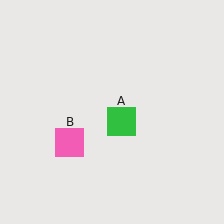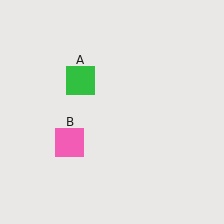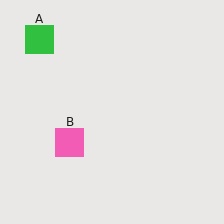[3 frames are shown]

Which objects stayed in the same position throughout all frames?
Pink square (object B) remained stationary.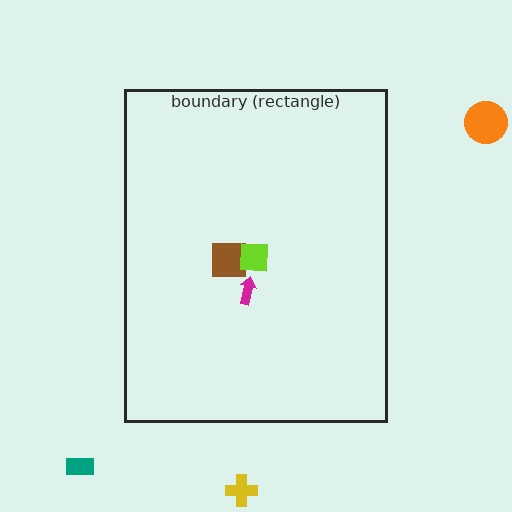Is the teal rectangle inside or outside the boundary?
Outside.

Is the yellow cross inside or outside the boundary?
Outside.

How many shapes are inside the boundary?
3 inside, 3 outside.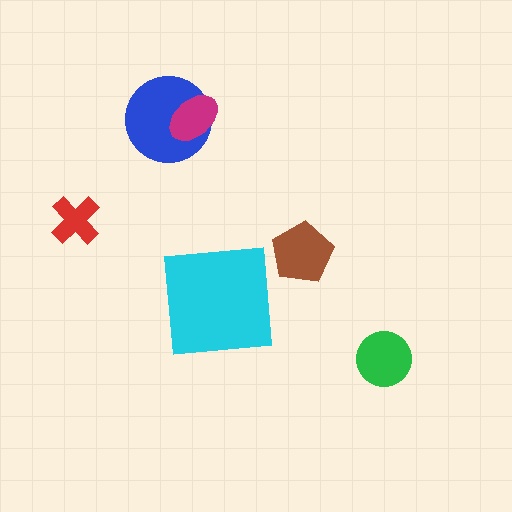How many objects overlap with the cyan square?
0 objects overlap with the cyan square.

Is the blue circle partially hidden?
Yes, it is partially covered by another shape.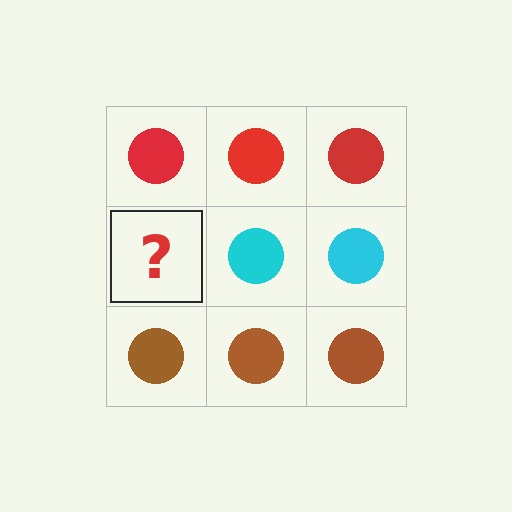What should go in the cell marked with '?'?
The missing cell should contain a cyan circle.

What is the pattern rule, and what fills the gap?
The rule is that each row has a consistent color. The gap should be filled with a cyan circle.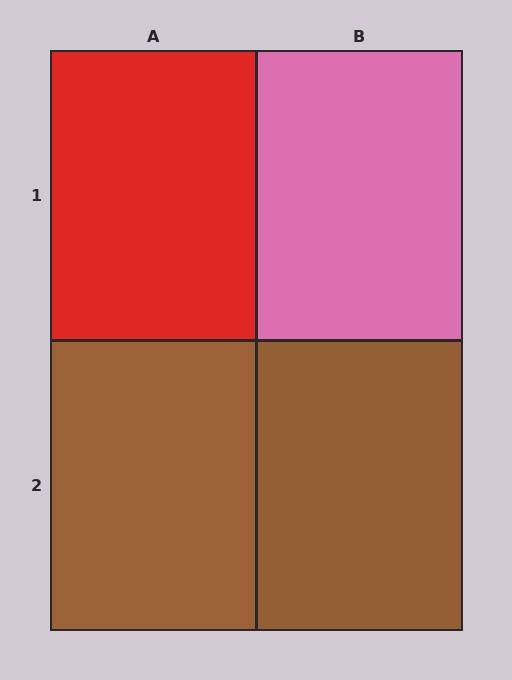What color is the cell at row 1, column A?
Red.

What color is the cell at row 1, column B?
Pink.